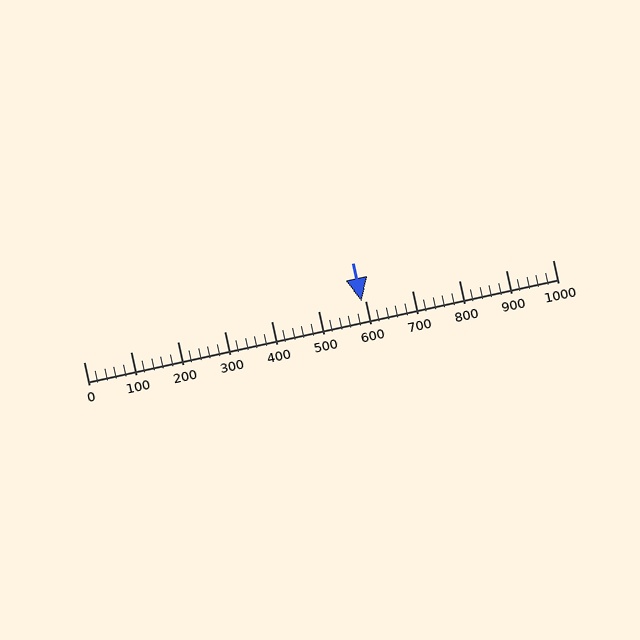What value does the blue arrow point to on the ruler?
The blue arrow points to approximately 592.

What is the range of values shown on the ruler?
The ruler shows values from 0 to 1000.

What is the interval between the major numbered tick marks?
The major tick marks are spaced 100 units apart.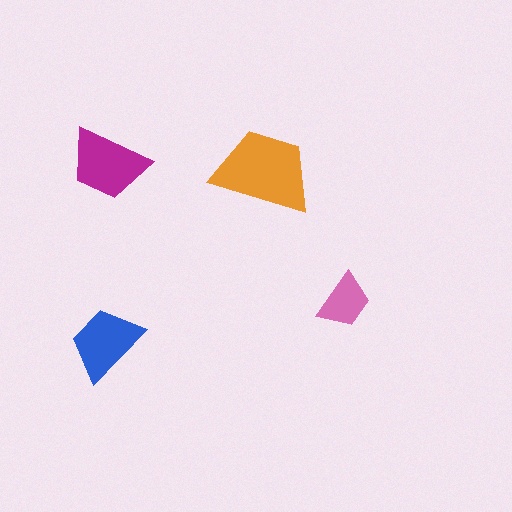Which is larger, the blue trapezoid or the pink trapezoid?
The blue one.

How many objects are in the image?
There are 4 objects in the image.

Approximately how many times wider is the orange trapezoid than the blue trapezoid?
About 1.5 times wider.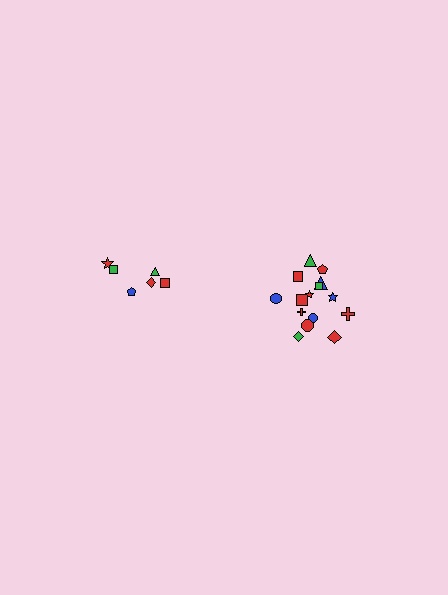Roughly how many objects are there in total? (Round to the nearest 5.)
Roughly 20 objects in total.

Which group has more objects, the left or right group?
The right group.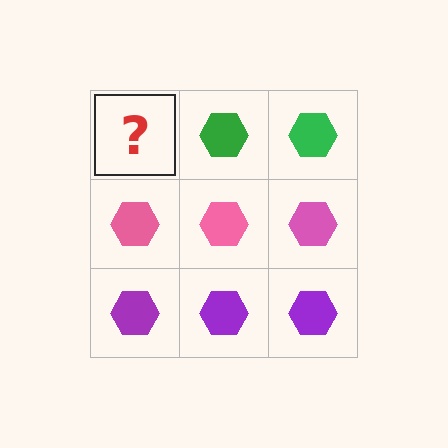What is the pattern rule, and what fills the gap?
The rule is that each row has a consistent color. The gap should be filled with a green hexagon.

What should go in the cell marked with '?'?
The missing cell should contain a green hexagon.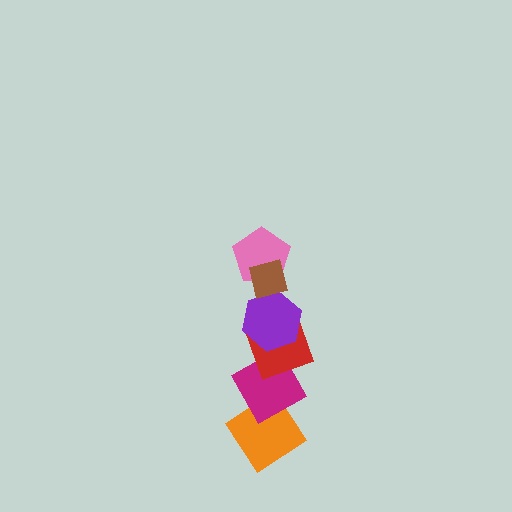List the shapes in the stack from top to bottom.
From top to bottom: the brown square, the pink pentagon, the purple hexagon, the red diamond, the magenta diamond, the orange diamond.